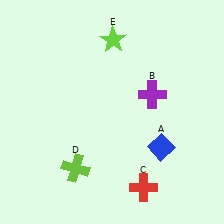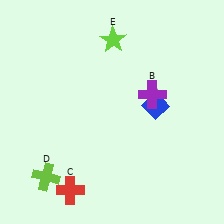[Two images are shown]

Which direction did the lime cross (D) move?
The lime cross (D) moved left.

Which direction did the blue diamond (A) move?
The blue diamond (A) moved up.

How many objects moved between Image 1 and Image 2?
3 objects moved between the two images.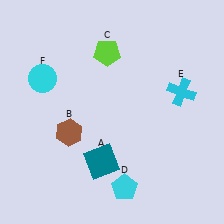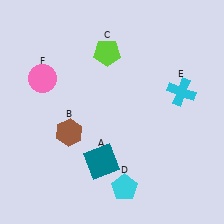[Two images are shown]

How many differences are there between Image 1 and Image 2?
There is 1 difference between the two images.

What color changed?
The circle (F) changed from cyan in Image 1 to pink in Image 2.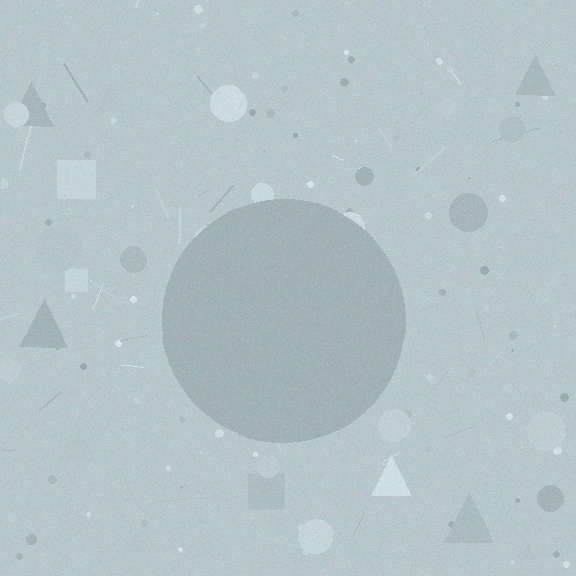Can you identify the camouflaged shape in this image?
The camouflaged shape is a circle.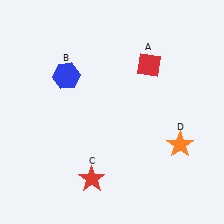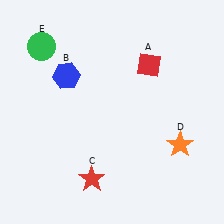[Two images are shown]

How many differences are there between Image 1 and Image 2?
There is 1 difference between the two images.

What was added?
A green circle (E) was added in Image 2.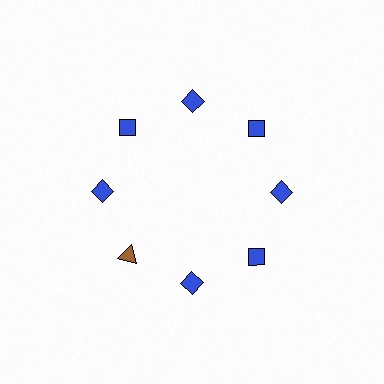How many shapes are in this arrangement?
There are 8 shapes arranged in a ring pattern.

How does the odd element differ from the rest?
It differs in both color (brown instead of blue) and shape (triangle instead of diamond).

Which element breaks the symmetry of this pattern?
The brown triangle at roughly the 8 o'clock position breaks the symmetry. All other shapes are blue diamonds.